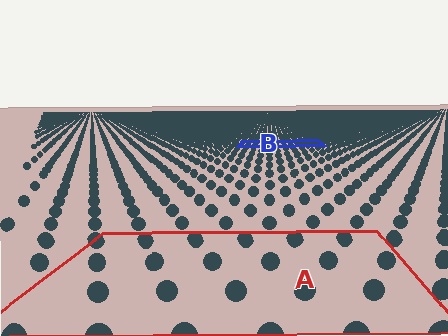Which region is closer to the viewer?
Region A is closer. The texture elements there are larger and more spread out.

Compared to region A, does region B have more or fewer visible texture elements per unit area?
Region B has more texture elements per unit area — they are packed more densely because it is farther away.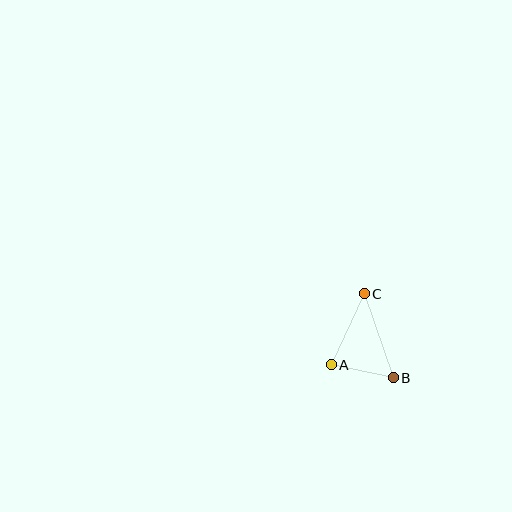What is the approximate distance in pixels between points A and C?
The distance between A and C is approximately 78 pixels.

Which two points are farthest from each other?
Points B and C are farthest from each other.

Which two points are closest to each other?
Points A and B are closest to each other.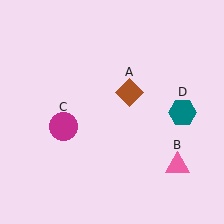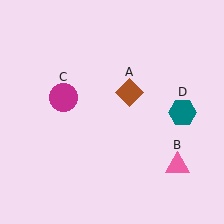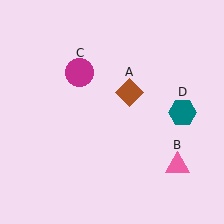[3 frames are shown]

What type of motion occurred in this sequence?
The magenta circle (object C) rotated clockwise around the center of the scene.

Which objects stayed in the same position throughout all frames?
Brown diamond (object A) and pink triangle (object B) and teal hexagon (object D) remained stationary.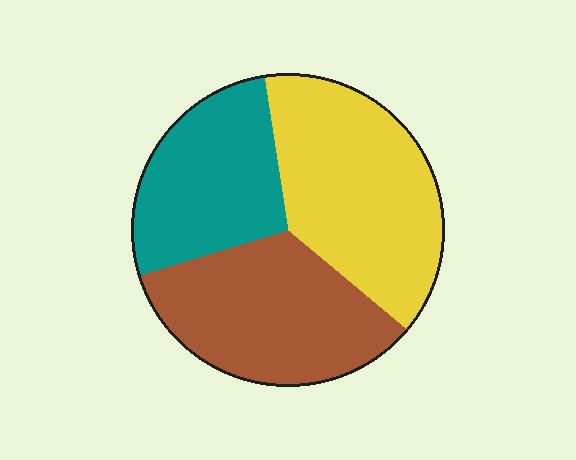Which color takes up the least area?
Teal, at roughly 25%.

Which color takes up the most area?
Yellow, at roughly 40%.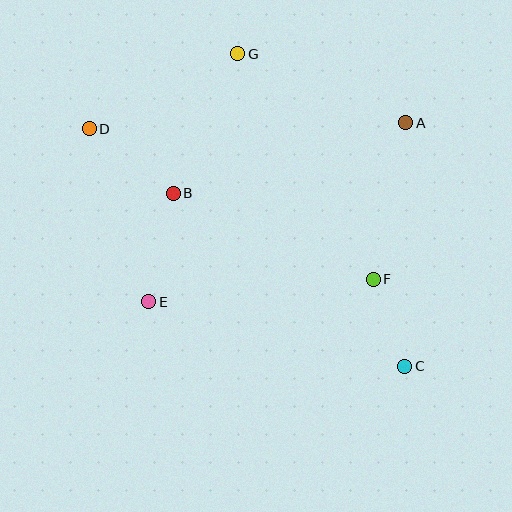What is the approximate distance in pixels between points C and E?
The distance between C and E is approximately 264 pixels.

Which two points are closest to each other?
Points C and F are closest to each other.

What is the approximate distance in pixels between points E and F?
The distance between E and F is approximately 226 pixels.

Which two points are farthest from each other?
Points C and D are farthest from each other.